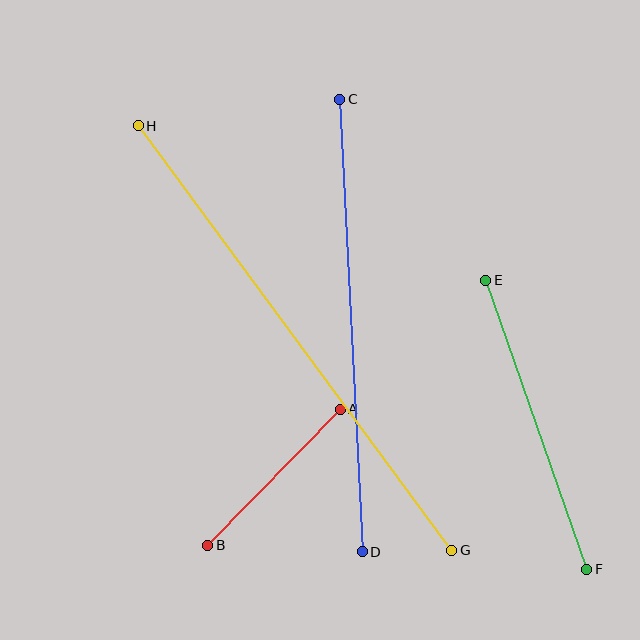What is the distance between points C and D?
The distance is approximately 453 pixels.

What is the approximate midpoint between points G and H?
The midpoint is at approximately (295, 338) pixels.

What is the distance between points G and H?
The distance is approximately 528 pixels.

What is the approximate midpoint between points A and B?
The midpoint is at approximately (274, 477) pixels.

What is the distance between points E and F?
The distance is approximately 306 pixels.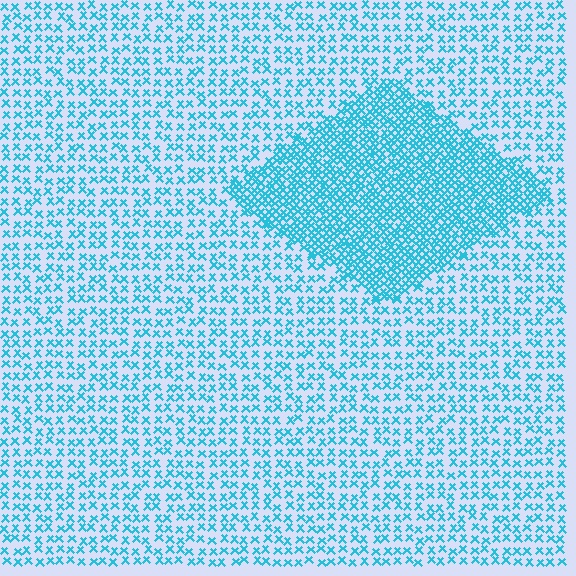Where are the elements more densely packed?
The elements are more densely packed inside the diamond boundary.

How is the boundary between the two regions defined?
The boundary is defined by a change in element density (approximately 2.3x ratio). All elements are the same color, size, and shape.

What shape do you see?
I see a diamond.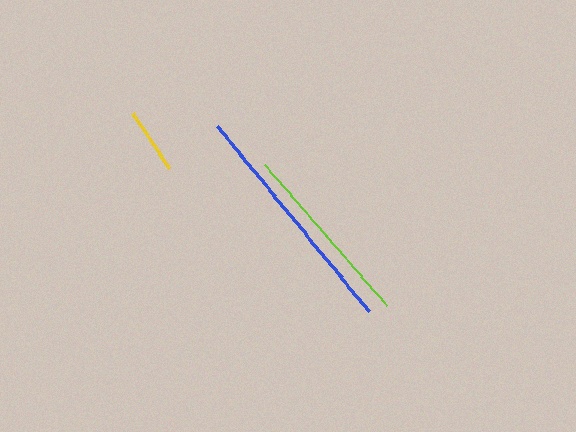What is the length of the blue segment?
The blue segment is approximately 239 pixels long.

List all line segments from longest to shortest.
From longest to shortest: blue, lime, yellow.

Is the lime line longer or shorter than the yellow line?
The lime line is longer than the yellow line.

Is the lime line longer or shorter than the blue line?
The blue line is longer than the lime line.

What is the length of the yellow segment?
The yellow segment is approximately 66 pixels long.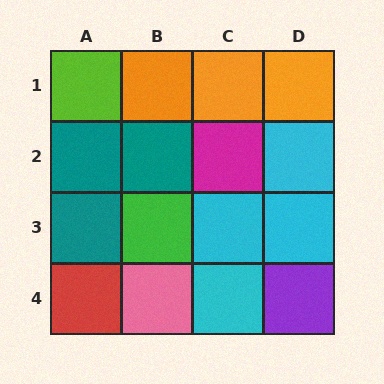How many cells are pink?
1 cell is pink.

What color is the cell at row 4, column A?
Red.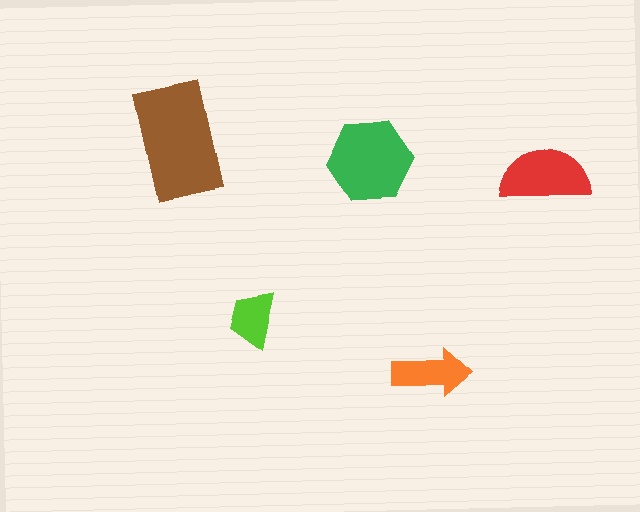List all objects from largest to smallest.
The brown rectangle, the green hexagon, the red semicircle, the orange arrow, the lime trapezoid.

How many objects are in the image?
There are 5 objects in the image.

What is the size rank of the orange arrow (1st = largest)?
4th.